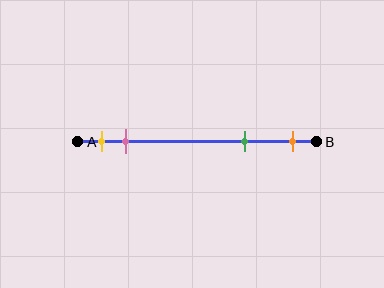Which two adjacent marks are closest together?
The yellow and pink marks are the closest adjacent pair.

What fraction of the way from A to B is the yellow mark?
The yellow mark is approximately 10% (0.1) of the way from A to B.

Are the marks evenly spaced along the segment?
No, the marks are not evenly spaced.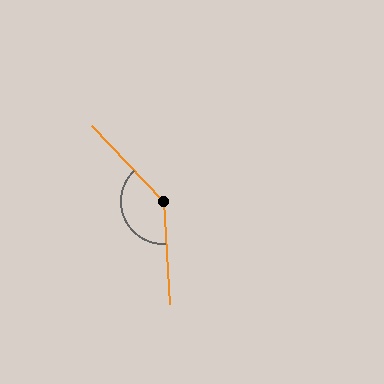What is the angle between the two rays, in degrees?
Approximately 140 degrees.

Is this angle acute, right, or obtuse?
It is obtuse.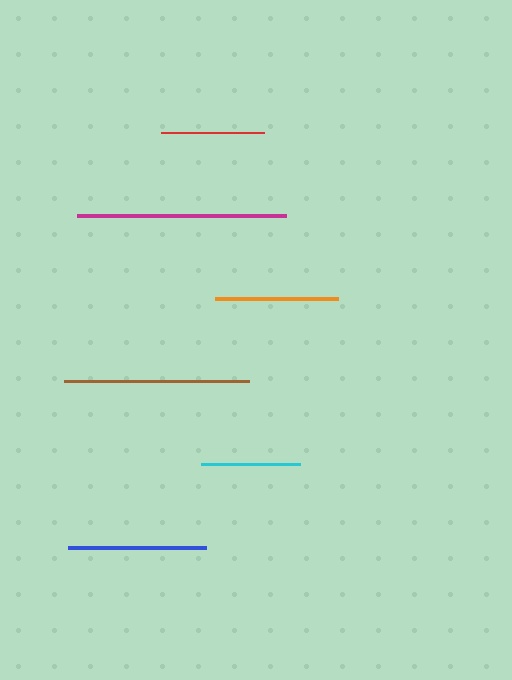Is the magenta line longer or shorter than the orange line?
The magenta line is longer than the orange line.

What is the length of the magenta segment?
The magenta segment is approximately 209 pixels long.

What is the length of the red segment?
The red segment is approximately 103 pixels long.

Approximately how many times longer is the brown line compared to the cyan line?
The brown line is approximately 1.9 times the length of the cyan line.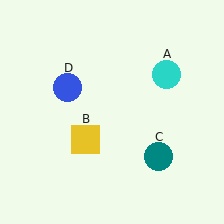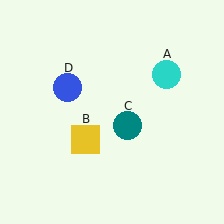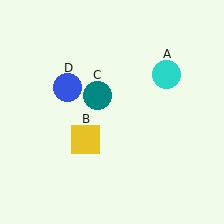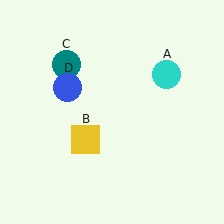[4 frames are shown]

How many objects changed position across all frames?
1 object changed position: teal circle (object C).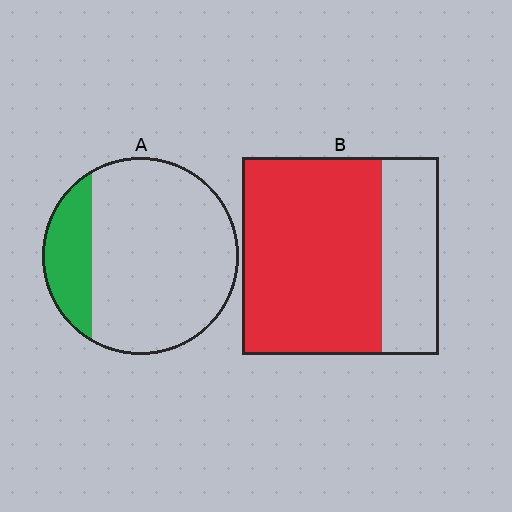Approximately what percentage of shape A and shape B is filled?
A is approximately 20% and B is approximately 70%.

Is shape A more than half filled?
No.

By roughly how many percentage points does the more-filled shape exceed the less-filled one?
By roughly 50 percentage points (B over A).